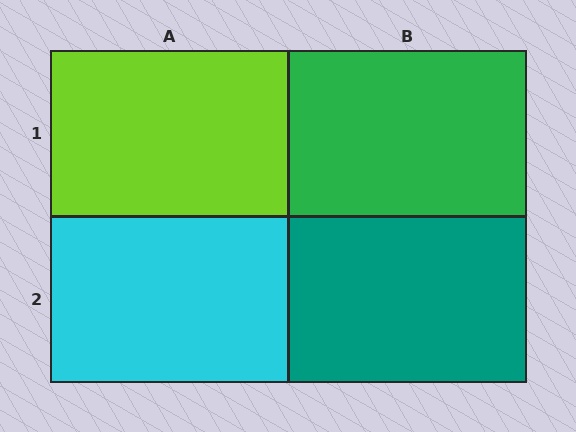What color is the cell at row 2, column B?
Teal.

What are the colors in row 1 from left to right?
Lime, green.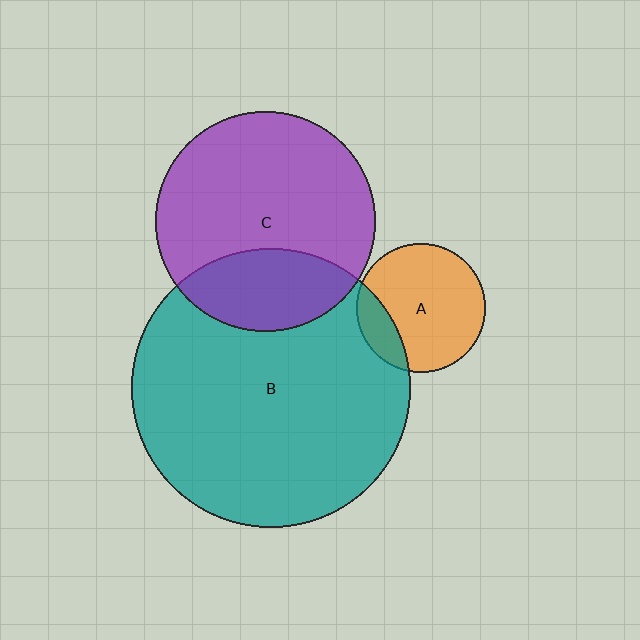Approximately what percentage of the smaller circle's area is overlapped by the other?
Approximately 30%.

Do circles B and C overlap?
Yes.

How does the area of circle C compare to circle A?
Approximately 2.9 times.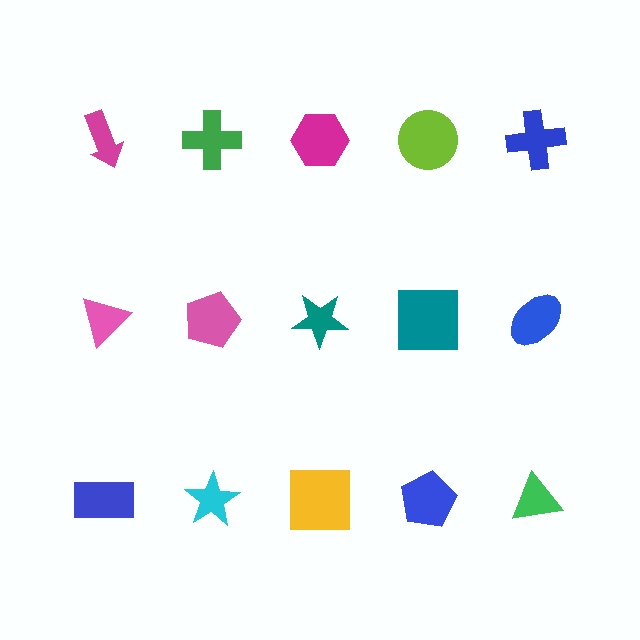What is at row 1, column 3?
A magenta hexagon.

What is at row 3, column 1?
A blue rectangle.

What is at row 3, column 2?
A cyan star.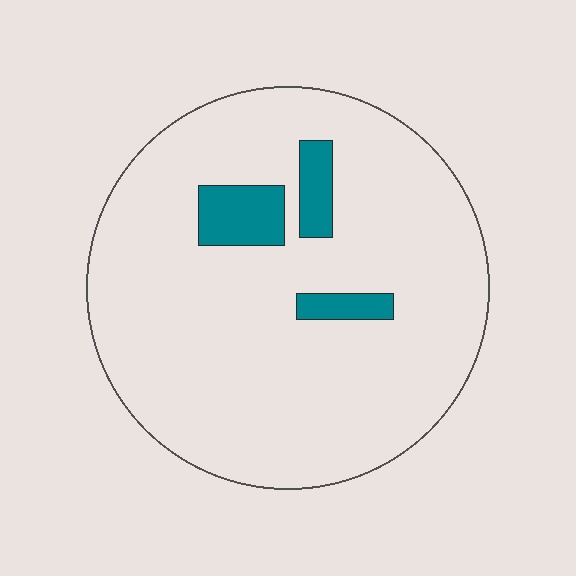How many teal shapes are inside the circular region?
3.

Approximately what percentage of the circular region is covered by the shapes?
Approximately 10%.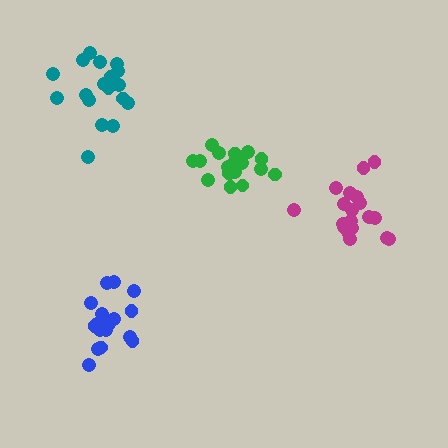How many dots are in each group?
Group 1: 19 dots, Group 2: 17 dots, Group 3: 19 dots, Group 4: 19 dots (74 total).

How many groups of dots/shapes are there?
There are 4 groups.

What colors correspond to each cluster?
The clusters are colored: magenta, blue, green, teal.